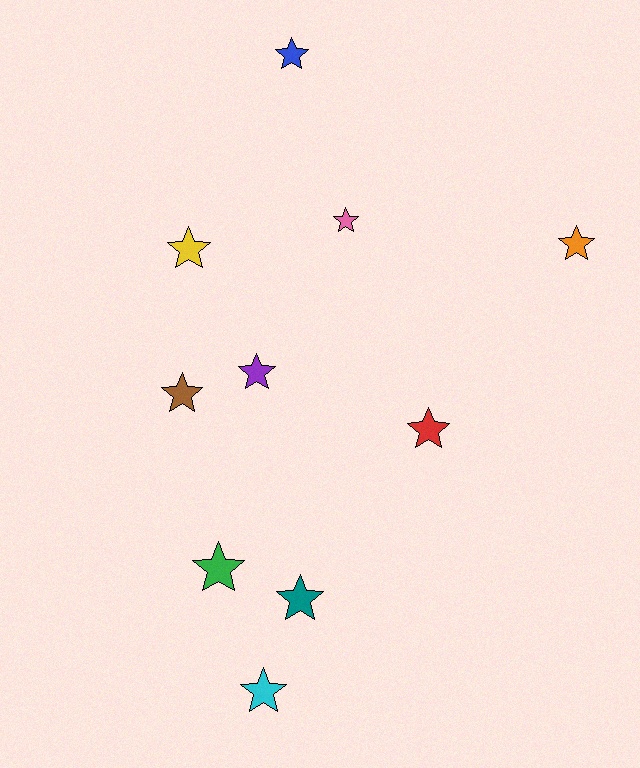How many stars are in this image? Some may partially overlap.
There are 10 stars.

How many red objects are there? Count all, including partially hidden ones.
There is 1 red object.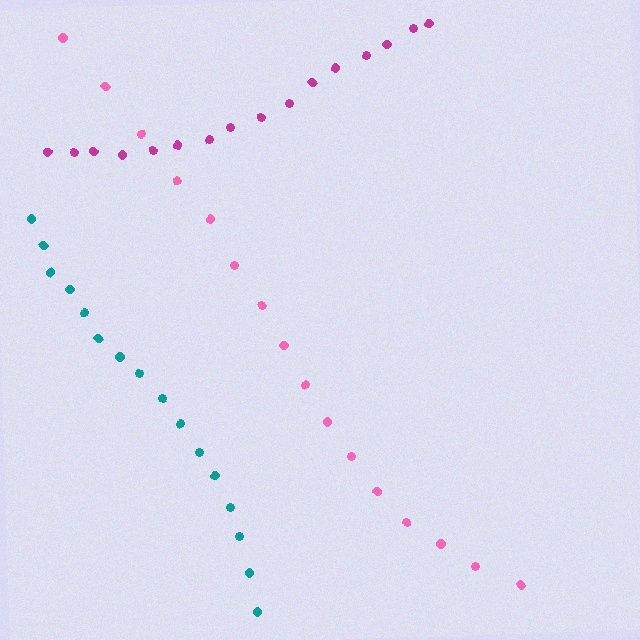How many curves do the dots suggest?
There are 3 distinct paths.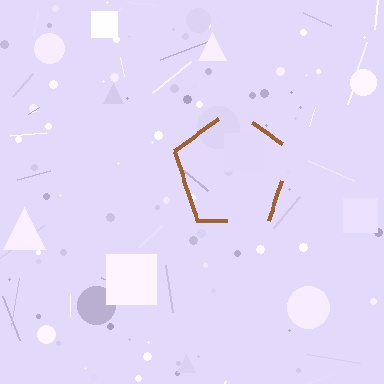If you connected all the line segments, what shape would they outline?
They would outline a pentagon.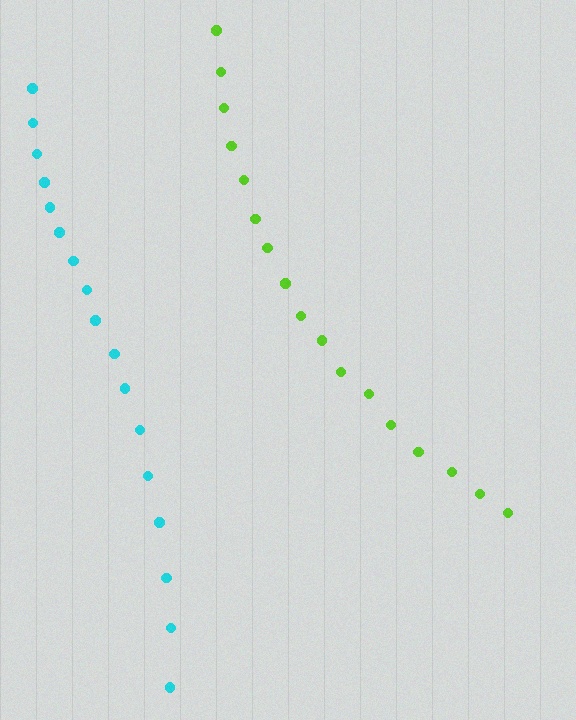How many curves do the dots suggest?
There are 2 distinct paths.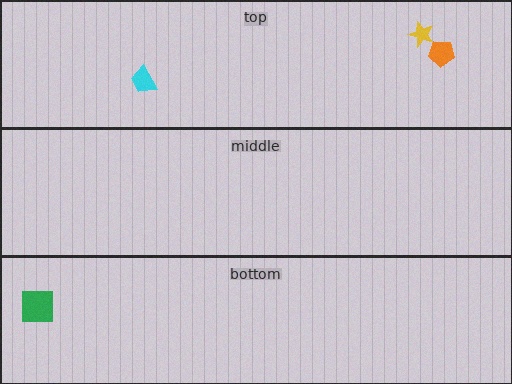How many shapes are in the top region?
3.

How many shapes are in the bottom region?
1.